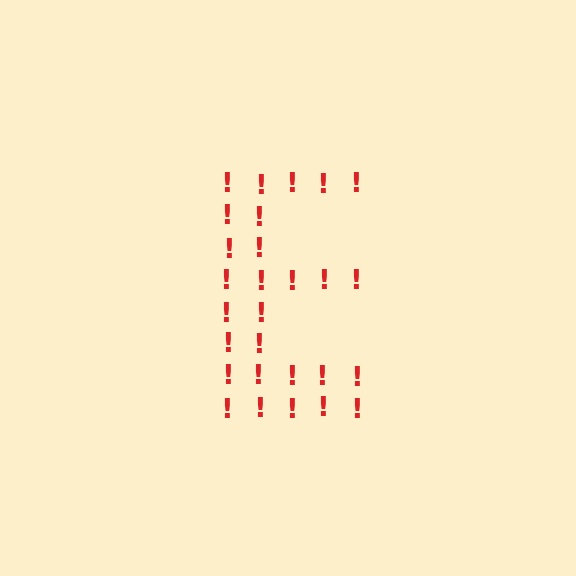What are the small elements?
The small elements are exclamation marks.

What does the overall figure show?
The overall figure shows the letter E.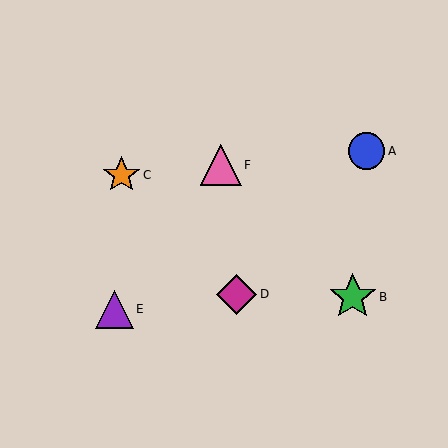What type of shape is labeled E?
Shape E is a purple triangle.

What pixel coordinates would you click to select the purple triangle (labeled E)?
Click at (114, 309) to select the purple triangle E.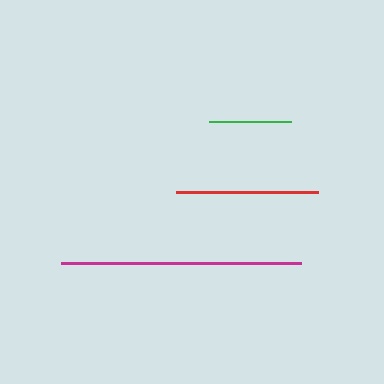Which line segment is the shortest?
The green line is the shortest at approximately 83 pixels.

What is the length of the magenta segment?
The magenta segment is approximately 240 pixels long.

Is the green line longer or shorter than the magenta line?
The magenta line is longer than the green line.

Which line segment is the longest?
The magenta line is the longest at approximately 240 pixels.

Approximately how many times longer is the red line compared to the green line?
The red line is approximately 1.7 times the length of the green line.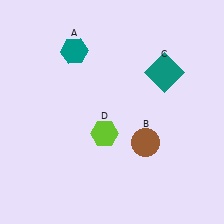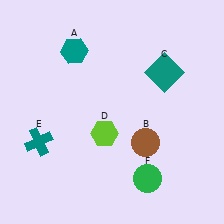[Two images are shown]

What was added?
A teal cross (E), a green circle (F) were added in Image 2.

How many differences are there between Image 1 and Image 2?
There are 2 differences between the two images.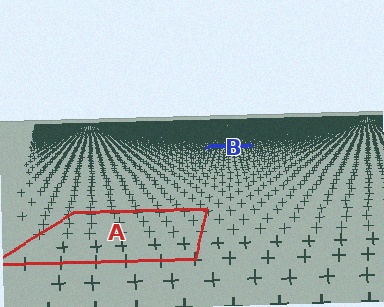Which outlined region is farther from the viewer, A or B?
Region B is farther from the viewer — the texture elements inside it appear smaller and more densely packed.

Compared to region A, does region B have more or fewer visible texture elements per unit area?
Region B has more texture elements per unit area — they are packed more densely because it is farther away.